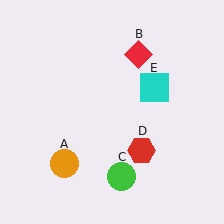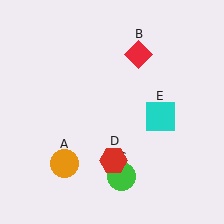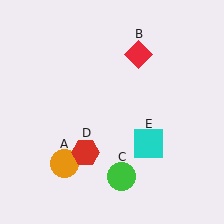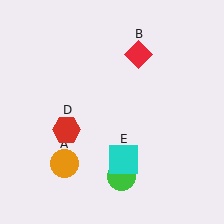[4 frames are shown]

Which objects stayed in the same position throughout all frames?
Orange circle (object A) and red diamond (object B) and green circle (object C) remained stationary.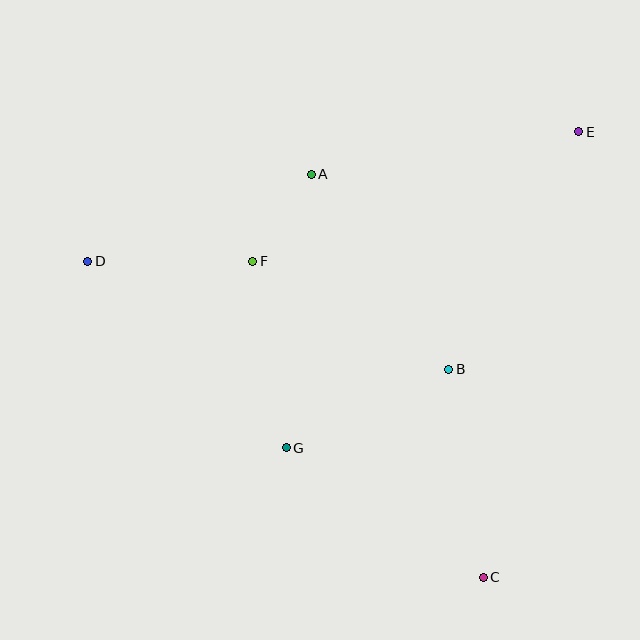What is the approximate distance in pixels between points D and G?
The distance between D and G is approximately 273 pixels.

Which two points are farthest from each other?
Points D and E are farthest from each other.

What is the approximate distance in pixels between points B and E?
The distance between B and E is approximately 271 pixels.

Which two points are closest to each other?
Points A and F are closest to each other.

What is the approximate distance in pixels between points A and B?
The distance between A and B is approximately 239 pixels.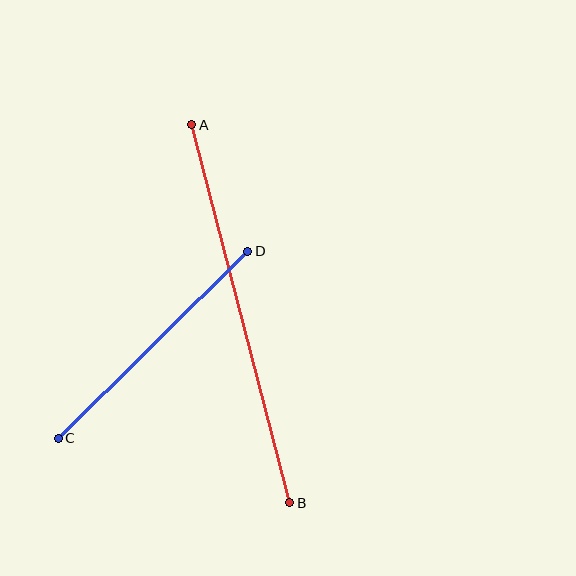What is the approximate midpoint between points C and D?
The midpoint is at approximately (153, 345) pixels.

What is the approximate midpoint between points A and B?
The midpoint is at approximately (241, 314) pixels.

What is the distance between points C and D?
The distance is approximately 267 pixels.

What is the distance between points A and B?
The distance is approximately 390 pixels.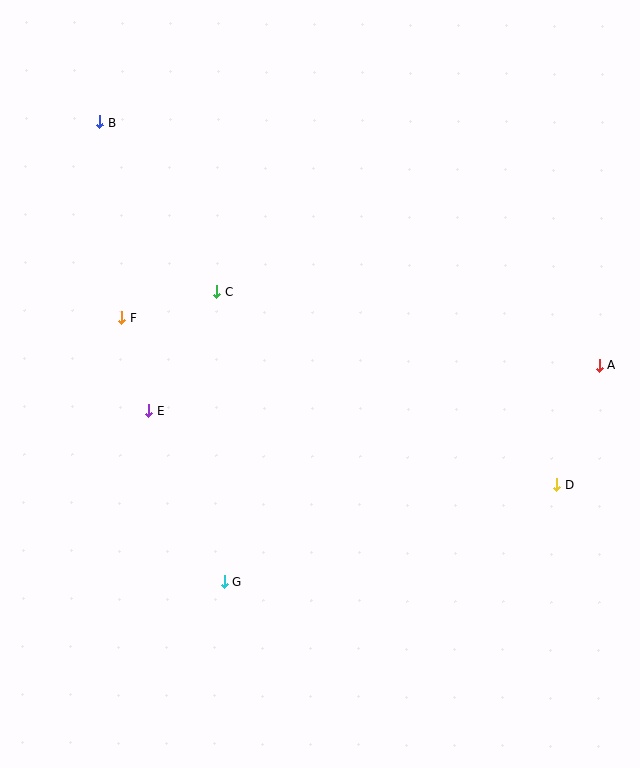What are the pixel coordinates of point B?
Point B is at (100, 122).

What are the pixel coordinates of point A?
Point A is at (600, 365).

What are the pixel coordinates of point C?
Point C is at (217, 292).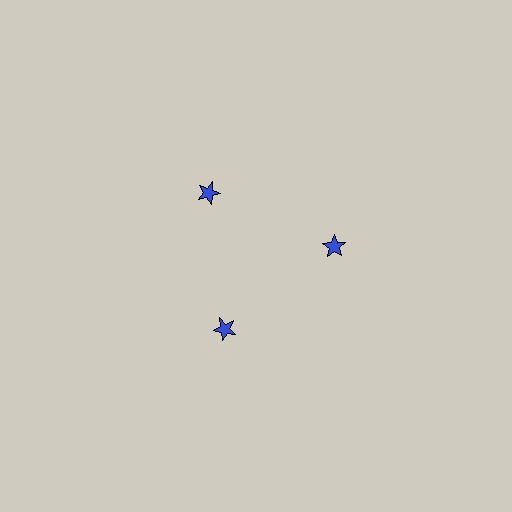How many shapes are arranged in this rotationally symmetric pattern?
There are 3 shapes, arranged in 3 groups of 1.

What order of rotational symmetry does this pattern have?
This pattern has 3-fold rotational symmetry.